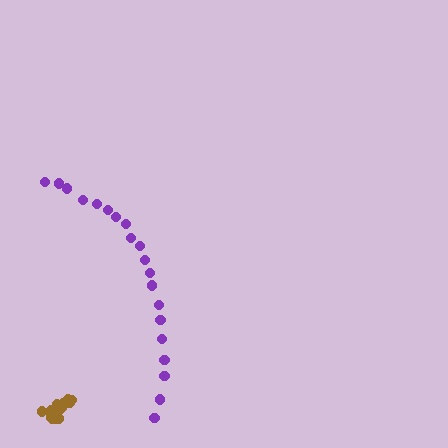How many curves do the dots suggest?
There are 2 distinct paths.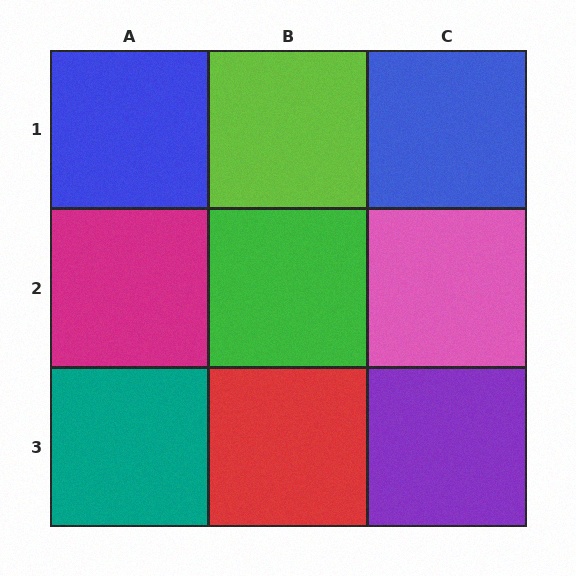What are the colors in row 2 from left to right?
Magenta, green, pink.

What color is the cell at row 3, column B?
Red.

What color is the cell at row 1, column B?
Lime.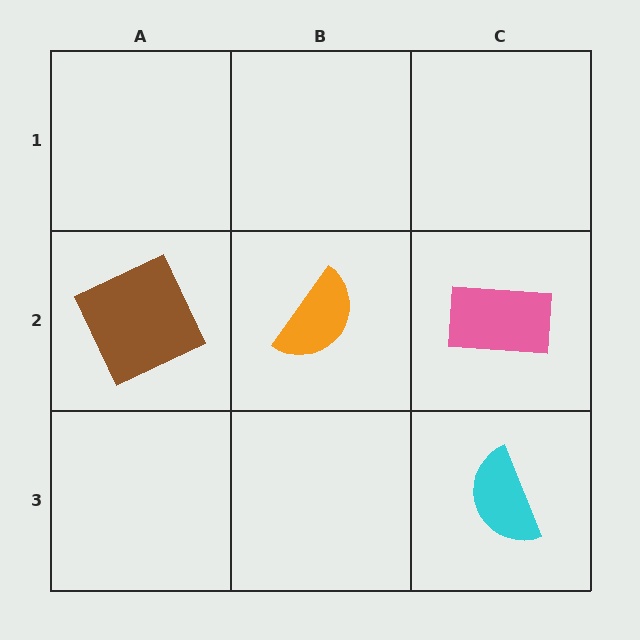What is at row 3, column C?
A cyan semicircle.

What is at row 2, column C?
A pink rectangle.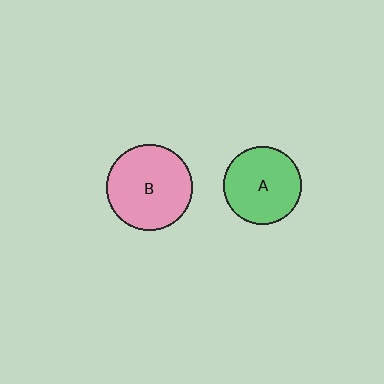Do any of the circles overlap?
No, none of the circles overlap.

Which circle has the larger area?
Circle B (pink).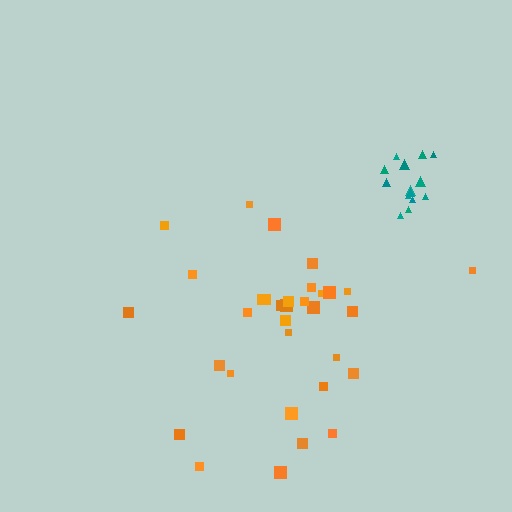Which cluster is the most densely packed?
Teal.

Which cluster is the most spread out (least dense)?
Orange.